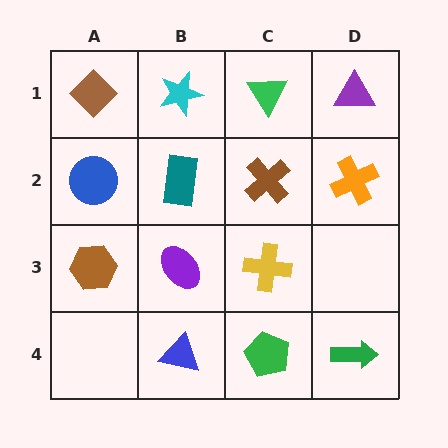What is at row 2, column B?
A teal rectangle.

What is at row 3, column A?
A brown hexagon.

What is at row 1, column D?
A purple triangle.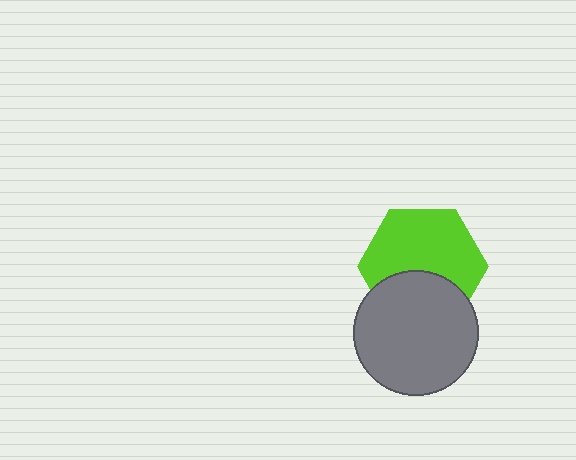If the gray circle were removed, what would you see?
You would see the complete lime hexagon.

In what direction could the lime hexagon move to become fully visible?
The lime hexagon could move up. That would shift it out from behind the gray circle entirely.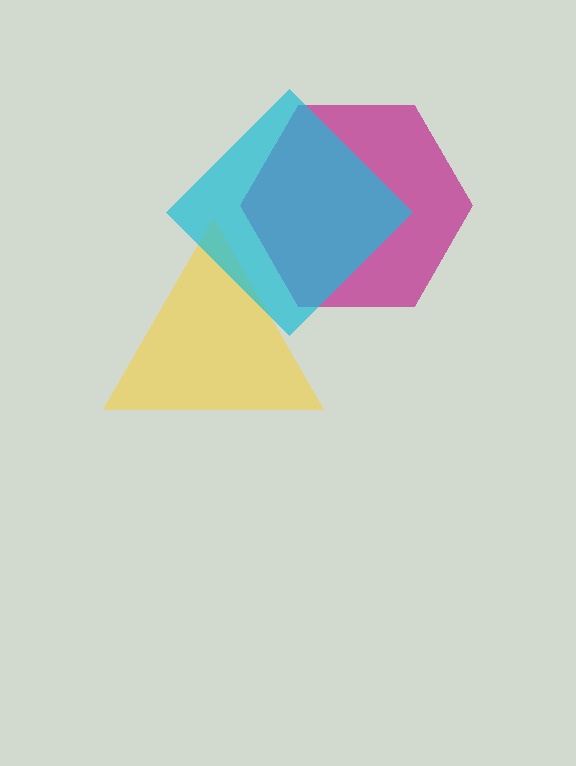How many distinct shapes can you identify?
There are 3 distinct shapes: a magenta hexagon, a yellow triangle, a cyan diamond.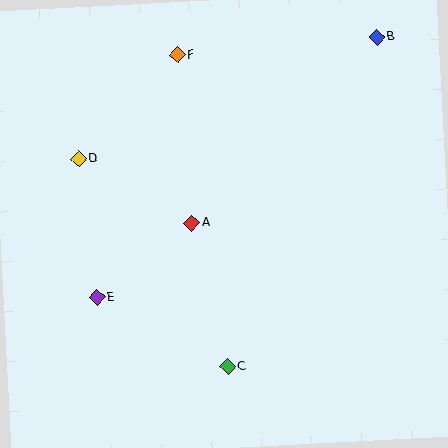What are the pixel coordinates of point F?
Point F is at (178, 55).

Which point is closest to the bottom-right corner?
Point C is closest to the bottom-right corner.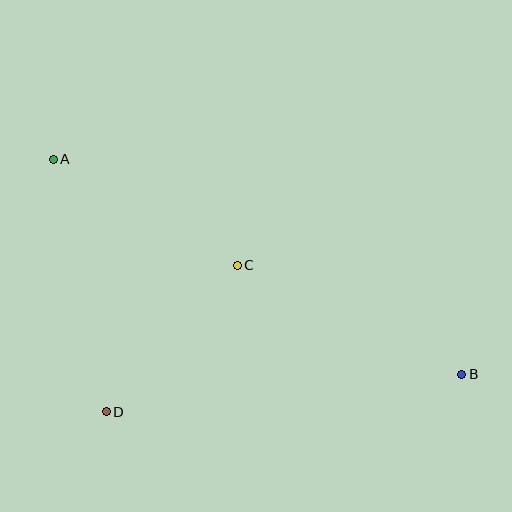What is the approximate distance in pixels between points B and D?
The distance between B and D is approximately 357 pixels.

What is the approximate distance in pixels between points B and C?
The distance between B and C is approximately 249 pixels.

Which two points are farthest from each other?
Points A and B are farthest from each other.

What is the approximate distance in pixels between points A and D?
The distance between A and D is approximately 259 pixels.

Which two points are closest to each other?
Points C and D are closest to each other.